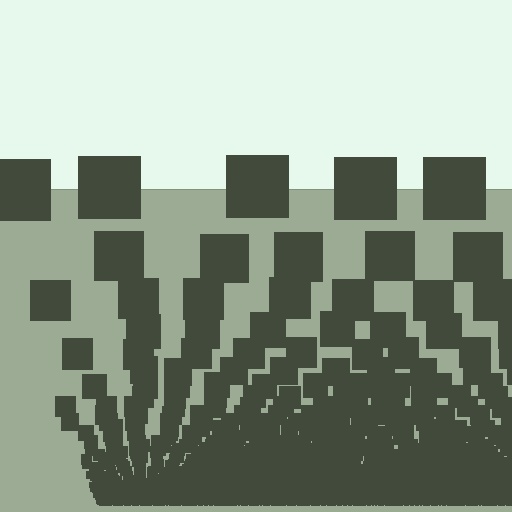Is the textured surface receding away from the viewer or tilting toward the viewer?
The surface appears to tilt toward the viewer. Texture elements get larger and sparser toward the top.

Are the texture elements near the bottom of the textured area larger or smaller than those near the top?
Smaller. The gradient is inverted — elements near the bottom are smaller and denser.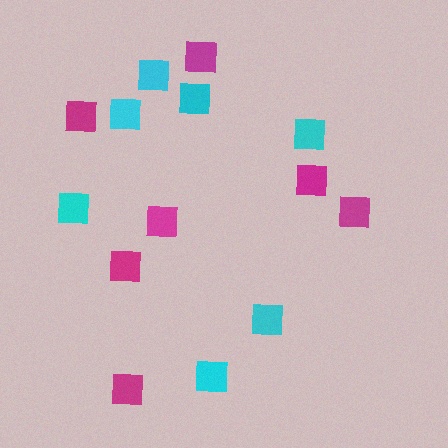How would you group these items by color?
There are 2 groups: one group of cyan squares (7) and one group of magenta squares (7).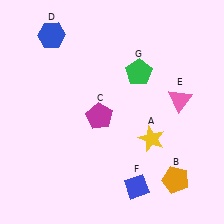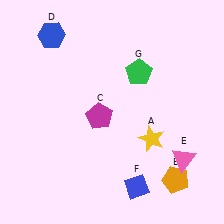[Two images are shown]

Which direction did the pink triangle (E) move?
The pink triangle (E) moved down.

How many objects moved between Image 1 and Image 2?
1 object moved between the two images.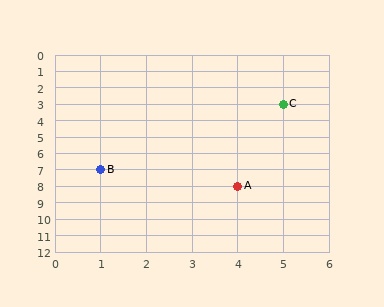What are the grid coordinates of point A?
Point A is at grid coordinates (4, 8).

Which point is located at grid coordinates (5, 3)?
Point C is at (5, 3).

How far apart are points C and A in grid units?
Points C and A are 1 column and 5 rows apart (about 5.1 grid units diagonally).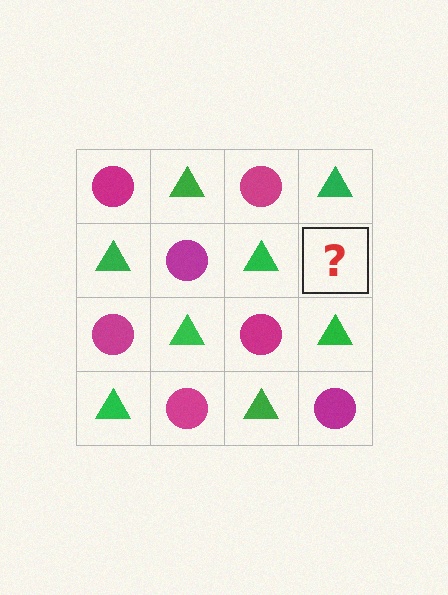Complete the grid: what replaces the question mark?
The question mark should be replaced with a magenta circle.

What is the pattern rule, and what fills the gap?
The rule is that it alternates magenta circle and green triangle in a checkerboard pattern. The gap should be filled with a magenta circle.